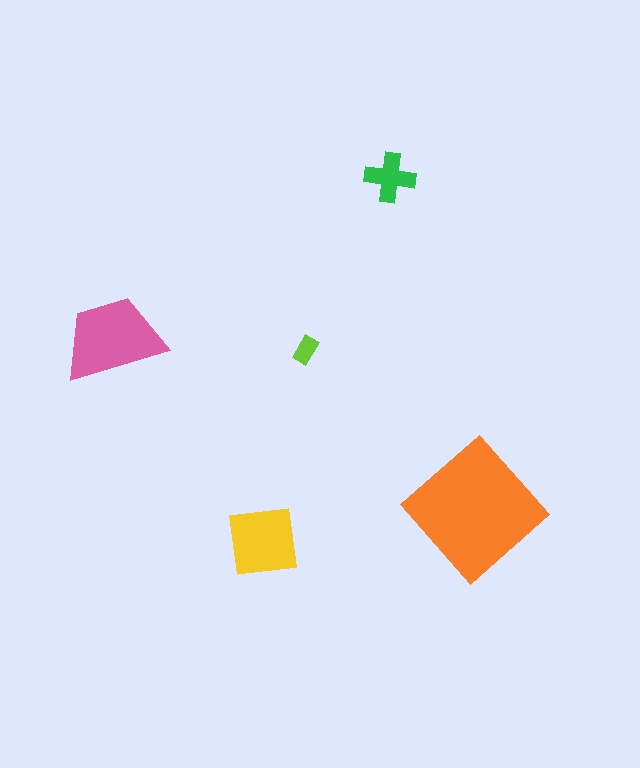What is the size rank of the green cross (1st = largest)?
4th.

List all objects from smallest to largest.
The lime rectangle, the green cross, the yellow square, the pink trapezoid, the orange diamond.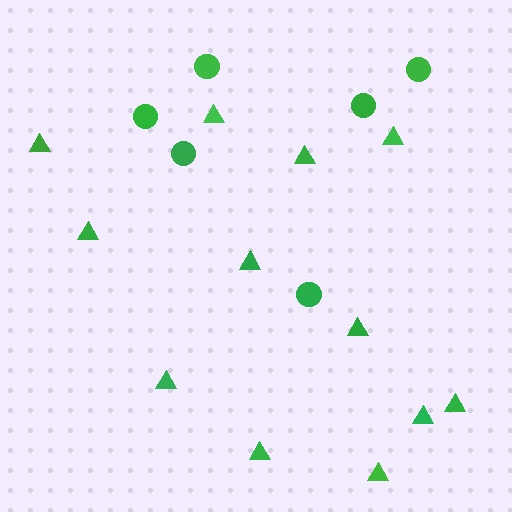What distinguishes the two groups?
There are 2 groups: one group of triangles (12) and one group of circles (6).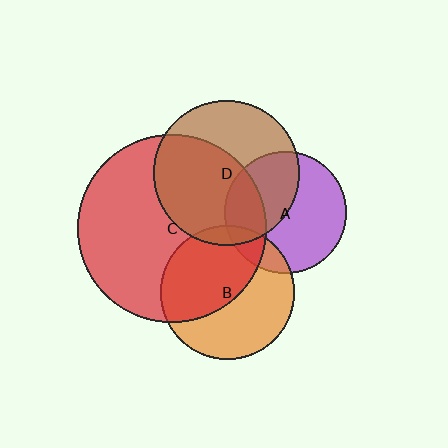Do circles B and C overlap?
Yes.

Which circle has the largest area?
Circle C (red).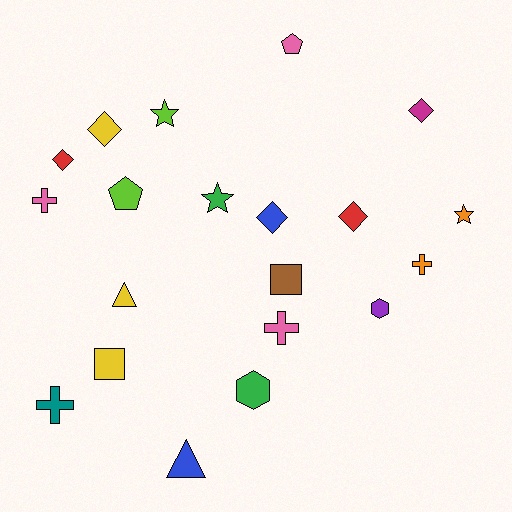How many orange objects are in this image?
There are 2 orange objects.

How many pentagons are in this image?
There are 2 pentagons.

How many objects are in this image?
There are 20 objects.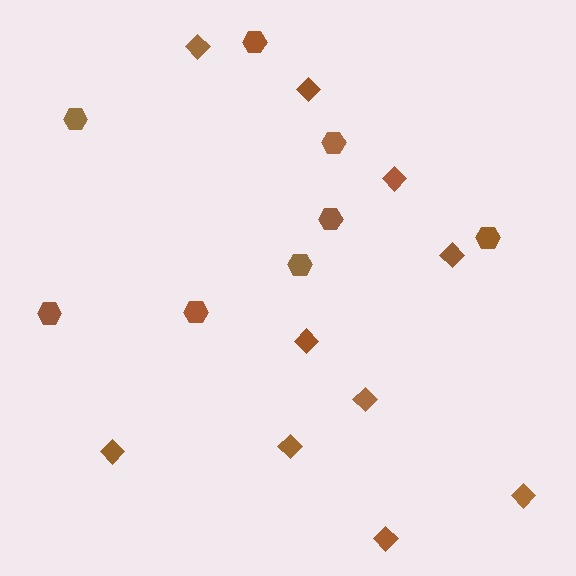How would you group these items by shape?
There are 2 groups: one group of hexagons (8) and one group of diamonds (10).